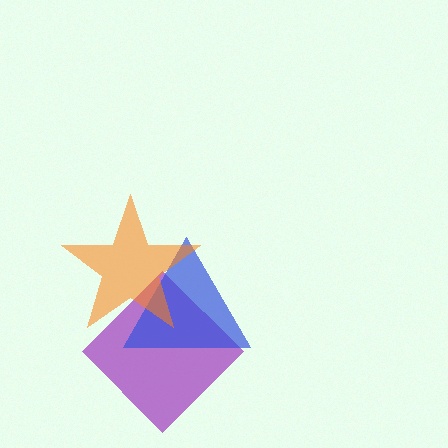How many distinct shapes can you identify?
There are 3 distinct shapes: a purple diamond, a blue triangle, an orange star.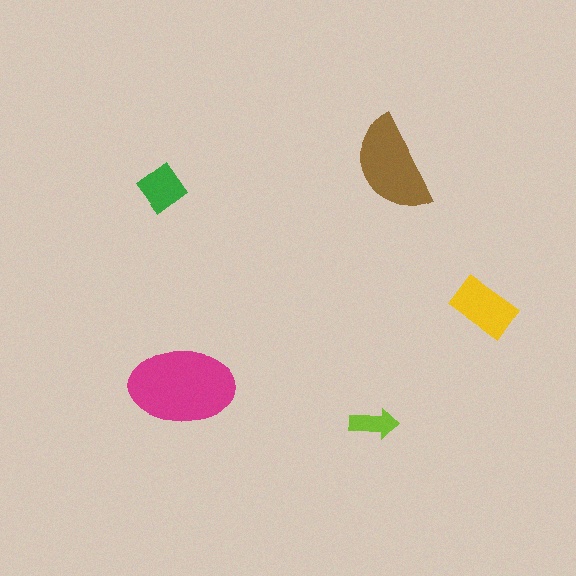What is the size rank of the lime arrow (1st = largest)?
5th.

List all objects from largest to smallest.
The magenta ellipse, the brown semicircle, the yellow rectangle, the green diamond, the lime arrow.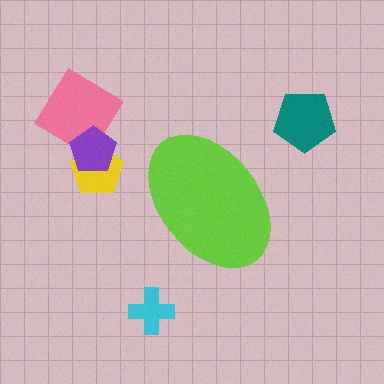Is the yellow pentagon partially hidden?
No, the yellow pentagon is fully visible.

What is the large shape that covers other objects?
A lime ellipse.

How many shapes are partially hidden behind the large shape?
0 shapes are partially hidden.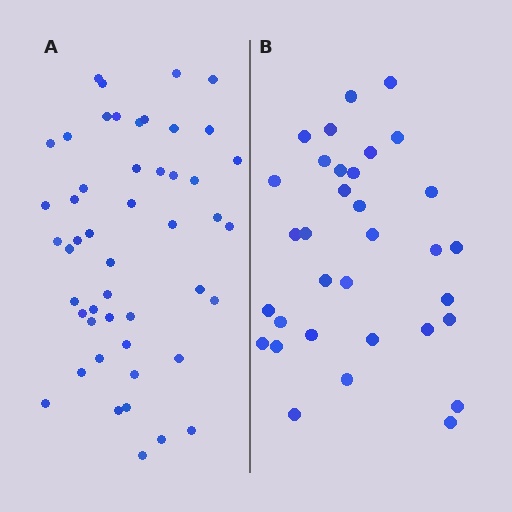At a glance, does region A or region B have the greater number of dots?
Region A (the left region) has more dots.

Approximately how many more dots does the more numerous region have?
Region A has approximately 15 more dots than region B.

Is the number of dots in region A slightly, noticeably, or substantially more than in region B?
Region A has substantially more. The ratio is roughly 1.5 to 1.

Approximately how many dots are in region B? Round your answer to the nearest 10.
About 30 dots. (The exact count is 33, which rounds to 30.)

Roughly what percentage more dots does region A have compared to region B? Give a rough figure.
About 50% more.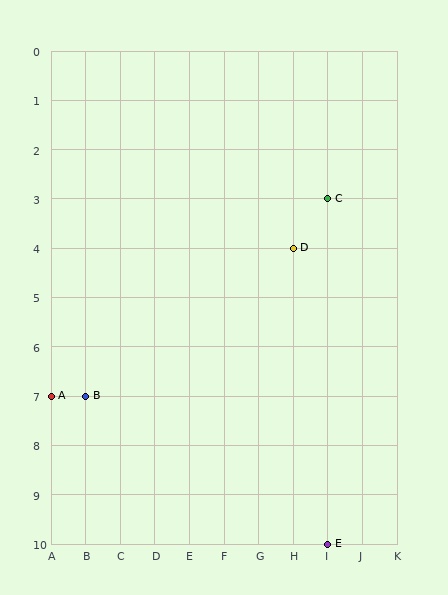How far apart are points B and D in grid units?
Points B and D are 6 columns and 3 rows apart (about 6.7 grid units diagonally).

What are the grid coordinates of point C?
Point C is at grid coordinates (I, 3).